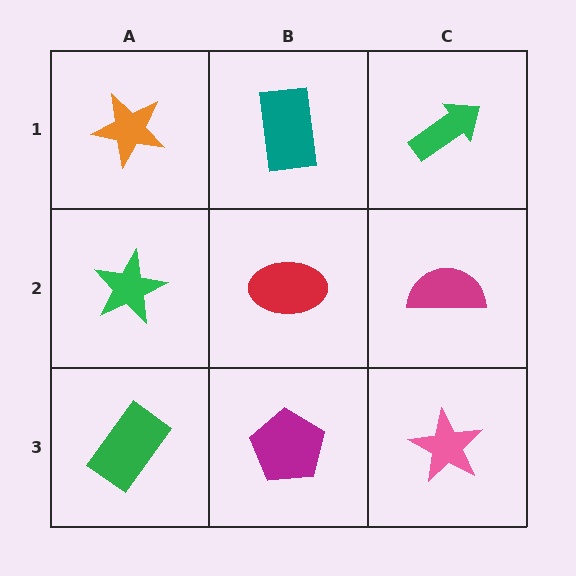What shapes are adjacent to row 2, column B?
A teal rectangle (row 1, column B), a magenta pentagon (row 3, column B), a green star (row 2, column A), a magenta semicircle (row 2, column C).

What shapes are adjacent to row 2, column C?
A green arrow (row 1, column C), a pink star (row 3, column C), a red ellipse (row 2, column B).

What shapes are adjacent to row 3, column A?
A green star (row 2, column A), a magenta pentagon (row 3, column B).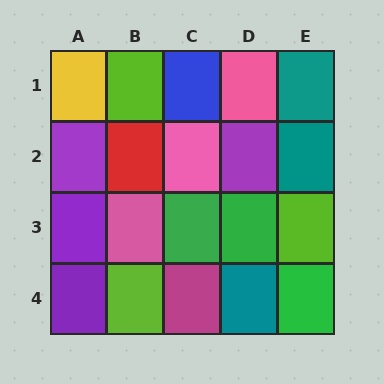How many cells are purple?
4 cells are purple.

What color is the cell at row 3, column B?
Pink.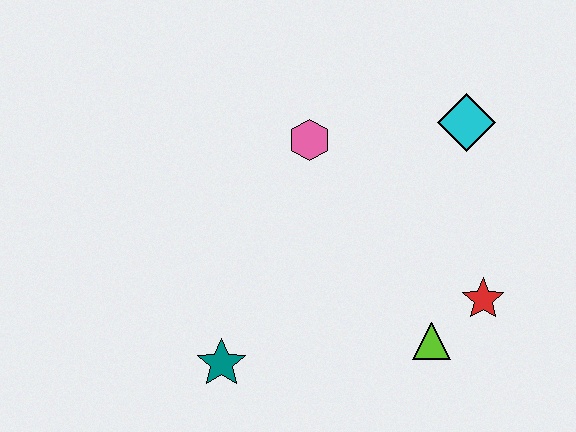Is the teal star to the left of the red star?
Yes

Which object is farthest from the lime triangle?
The pink hexagon is farthest from the lime triangle.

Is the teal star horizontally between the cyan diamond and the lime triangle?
No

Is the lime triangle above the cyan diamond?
No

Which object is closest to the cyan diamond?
The pink hexagon is closest to the cyan diamond.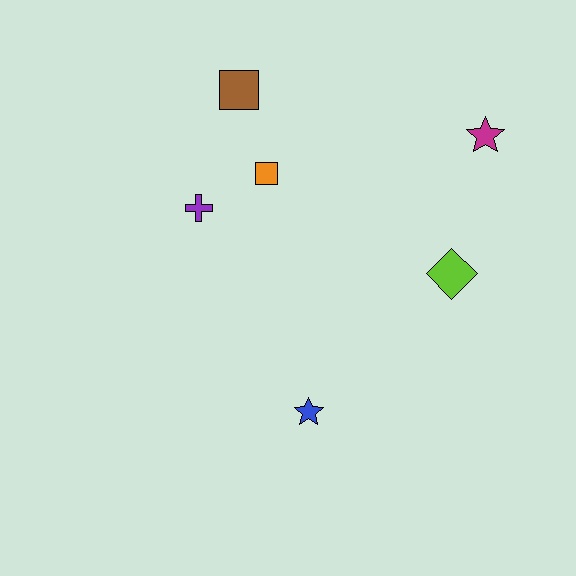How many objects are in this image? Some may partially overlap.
There are 6 objects.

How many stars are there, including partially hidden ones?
There are 2 stars.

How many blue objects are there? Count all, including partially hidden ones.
There is 1 blue object.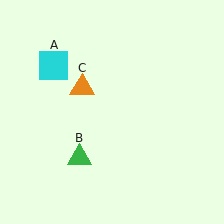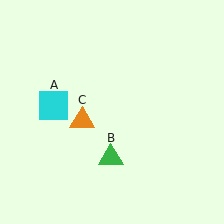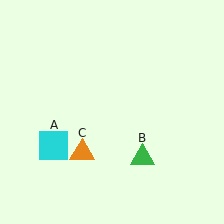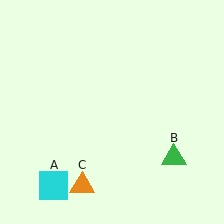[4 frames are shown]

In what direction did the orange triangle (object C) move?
The orange triangle (object C) moved down.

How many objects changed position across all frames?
3 objects changed position: cyan square (object A), green triangle (object B), orange triangle (object C).